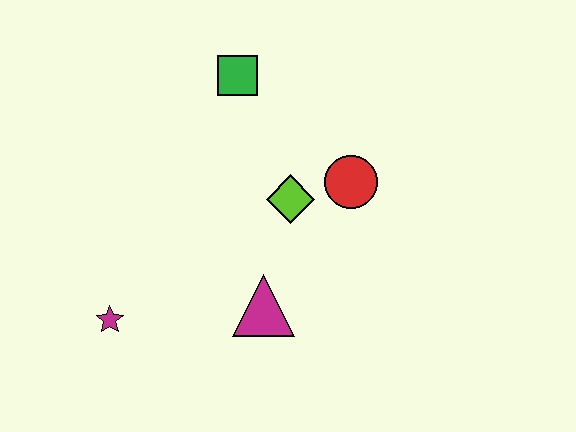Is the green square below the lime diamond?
No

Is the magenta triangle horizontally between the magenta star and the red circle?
Yes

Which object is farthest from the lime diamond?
The magenta star is farthest from the lime diamond.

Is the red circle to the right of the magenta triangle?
Yes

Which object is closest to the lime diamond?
The red circle is closest to the lime diamond.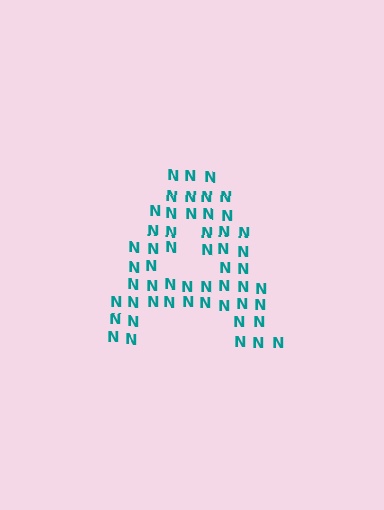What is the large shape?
The large shape is the letter A.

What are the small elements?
The small elements are letter N's.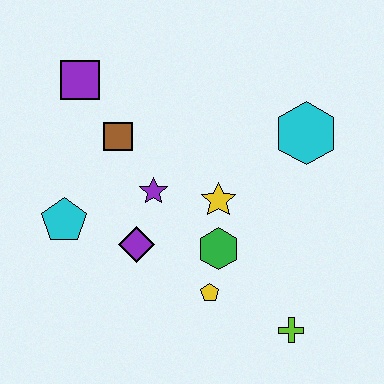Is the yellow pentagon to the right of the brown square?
Yes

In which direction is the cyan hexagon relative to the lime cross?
The cyan hexagon is above the lime cross.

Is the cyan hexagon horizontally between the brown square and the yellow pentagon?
No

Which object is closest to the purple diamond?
The purple star is closest to the purple diamond.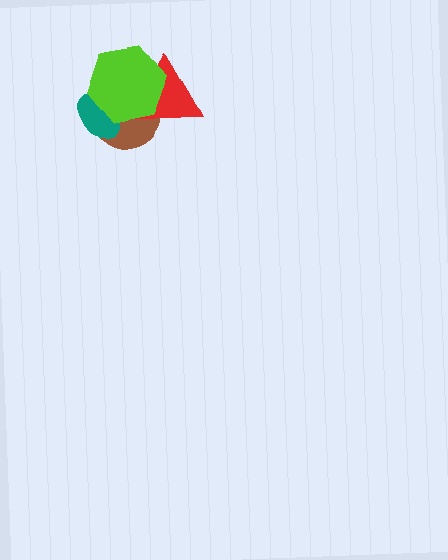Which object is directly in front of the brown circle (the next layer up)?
The teal ellipse is directly in front of the brown circle.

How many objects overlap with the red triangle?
2 objects overlap with the red triangle.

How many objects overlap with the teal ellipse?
2 objects overlap with the teal ellipse.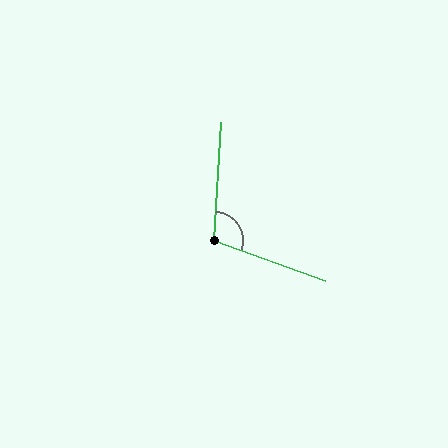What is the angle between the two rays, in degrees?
Approximately 107 degrees.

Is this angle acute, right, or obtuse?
It is obtuse.